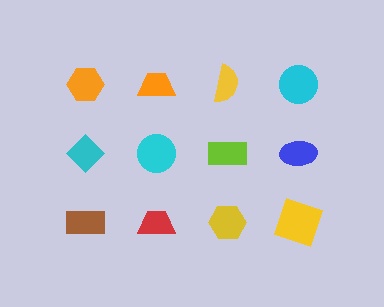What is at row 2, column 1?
A cyan diamond.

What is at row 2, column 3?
A lime rectangle.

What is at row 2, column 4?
A blue ellipse.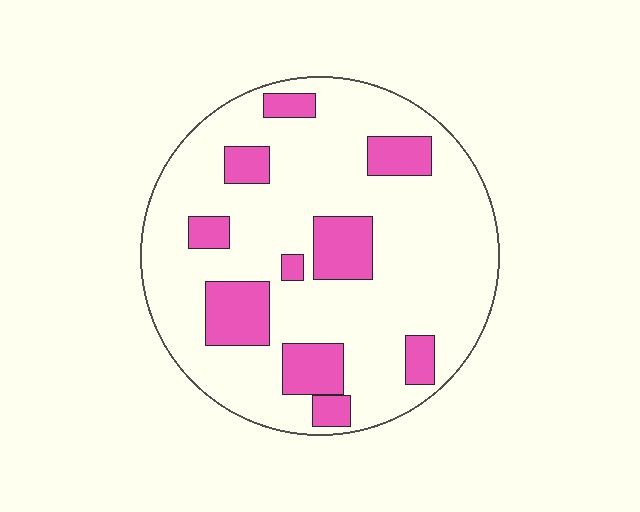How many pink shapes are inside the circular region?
10.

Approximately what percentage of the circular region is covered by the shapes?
Approximately 20%.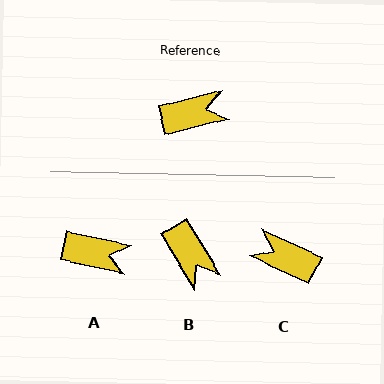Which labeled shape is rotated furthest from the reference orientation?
C, about 142 degrees away.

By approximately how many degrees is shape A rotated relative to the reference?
Approximately 25 degrees clockwise.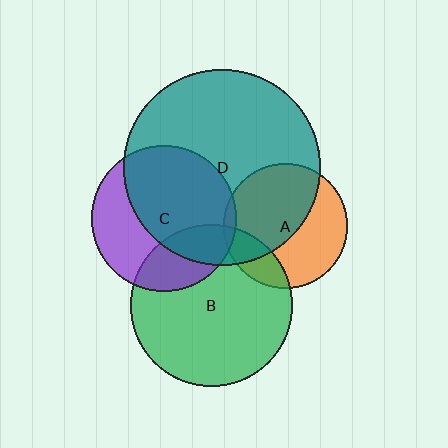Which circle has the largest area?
Circle D (teal).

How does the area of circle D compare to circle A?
Approximately 2.5 times.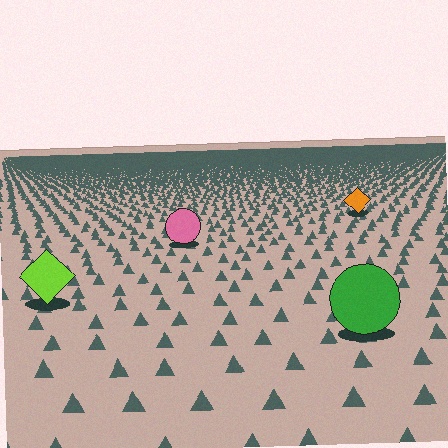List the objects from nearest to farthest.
From nearest to farthest: the green circle, the lime diamond, the pink circle, the orange diamond.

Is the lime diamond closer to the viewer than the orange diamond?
Yes. The lime diamond is closer — you can tell from the texture gradient: the ground texture is coarser near it.